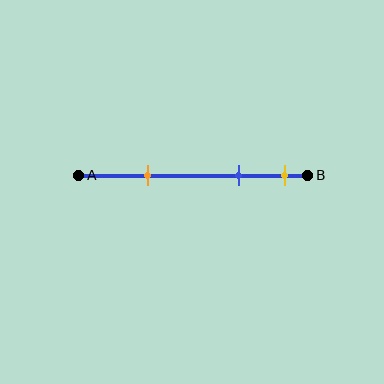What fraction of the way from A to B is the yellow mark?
The yellow mark is approximately 90% (0.9) of the way from A to B.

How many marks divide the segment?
There are 3 marks dividing the segment.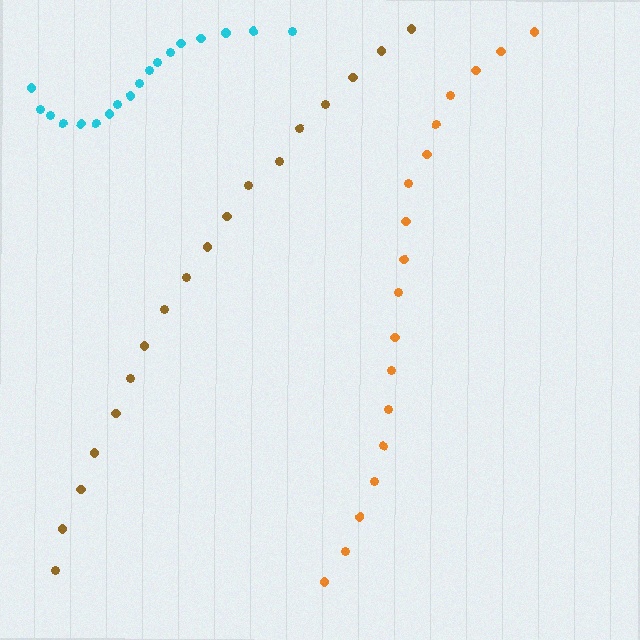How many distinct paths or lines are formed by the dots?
There are 3 distinct paths.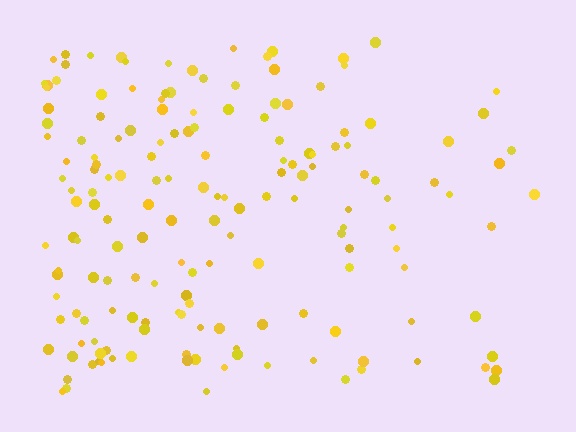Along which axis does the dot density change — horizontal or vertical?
Horizontal.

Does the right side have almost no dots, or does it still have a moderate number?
Still a moderate number, just noticeably fewer than the left.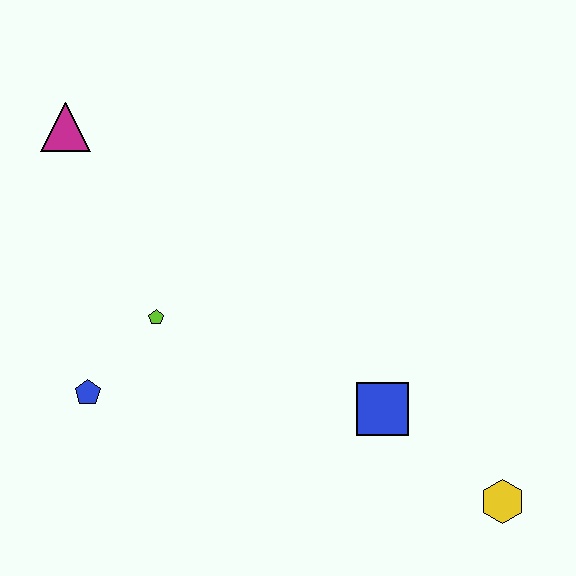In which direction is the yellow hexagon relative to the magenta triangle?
The yellow hexagon is to the right of the magenta triangle.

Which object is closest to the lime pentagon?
The blue pentagon is closest to the lime pentagon.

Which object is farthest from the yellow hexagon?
The magenta triangle is farthest from the yellow hexagon.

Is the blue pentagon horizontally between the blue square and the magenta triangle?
Yes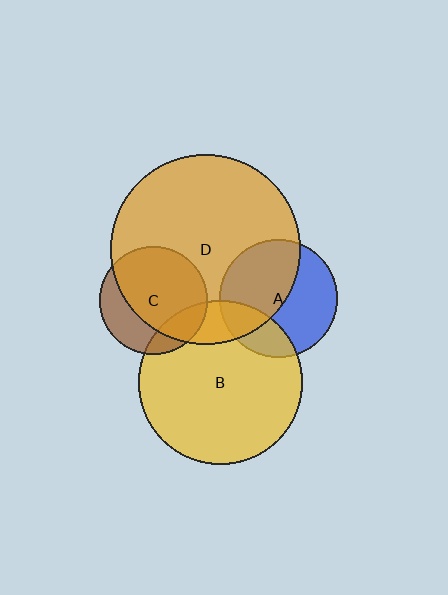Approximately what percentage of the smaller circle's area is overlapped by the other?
Approximately 25%.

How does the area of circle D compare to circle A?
Approximately 2.6 times.